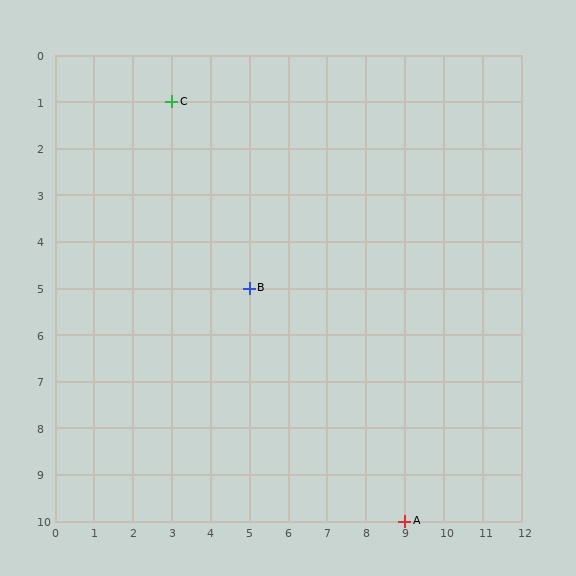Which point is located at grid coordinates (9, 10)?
Point A is at (9, 10).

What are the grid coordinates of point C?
Point C is at grid coordinates (3, 1).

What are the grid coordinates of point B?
Point B is at grid coordinates (5, 5).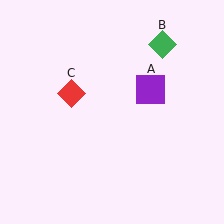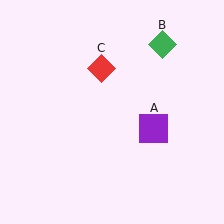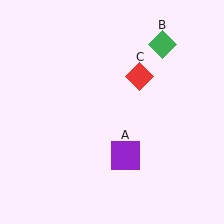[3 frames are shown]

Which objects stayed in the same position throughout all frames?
Green diamond (object B) remained stationary.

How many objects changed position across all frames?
2 objects changed position: purple square (object A), red diamond (object C).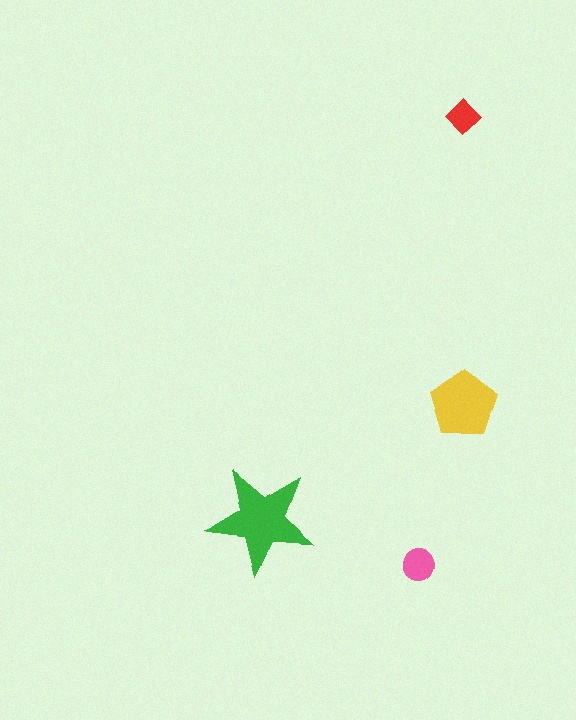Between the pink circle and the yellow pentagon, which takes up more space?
The yellow pentagon.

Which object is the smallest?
The red diamond.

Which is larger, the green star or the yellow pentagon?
The green star.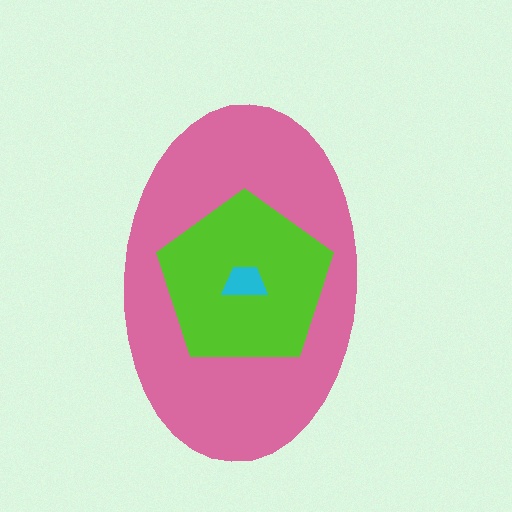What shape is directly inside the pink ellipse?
The lime pentagon.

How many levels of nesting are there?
3.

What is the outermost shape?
The pink ellipse.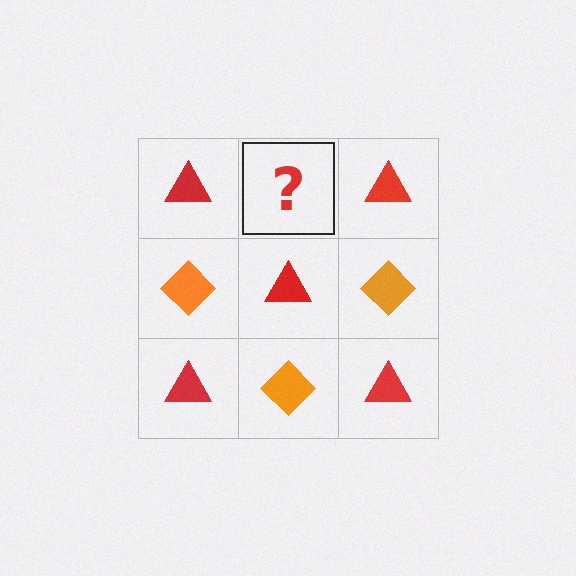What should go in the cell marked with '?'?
The missing cell should contain an orange diamond.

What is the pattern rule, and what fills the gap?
The rule is that it alternates red triangle and orange diamond in a checkerboard pattern. The gap should be filled with an orange diamond.